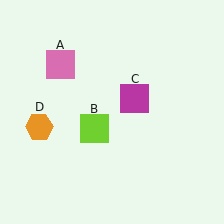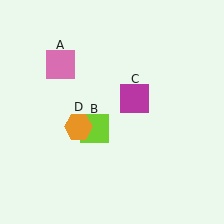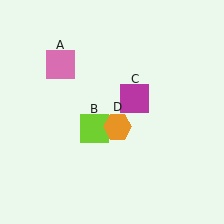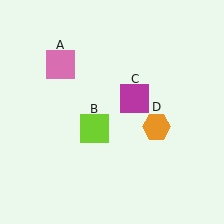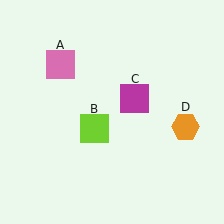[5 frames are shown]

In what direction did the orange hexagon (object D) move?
The orange hexagon (object D) moved right.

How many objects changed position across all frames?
1 object changed position: orange hexagon (object D).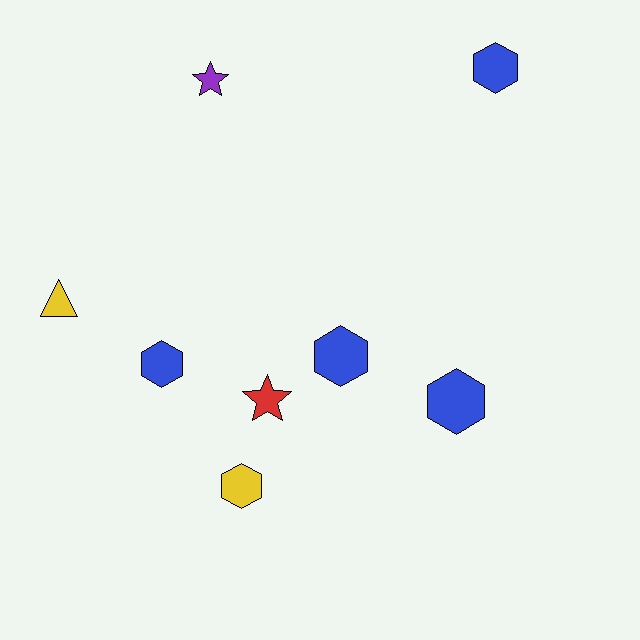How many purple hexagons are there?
There are no purple hexagons.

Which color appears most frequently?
Blue, with 4 objects.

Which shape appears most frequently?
Hexagon, with 5 objects.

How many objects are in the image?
There are 8 objects.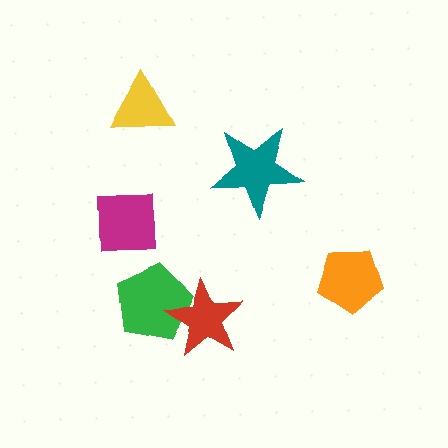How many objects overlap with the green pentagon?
1 object overlaps with the green pentagon.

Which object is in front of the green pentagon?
The red star is in front of the green pentagon.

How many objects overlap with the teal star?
0 objects overlap with the teal star.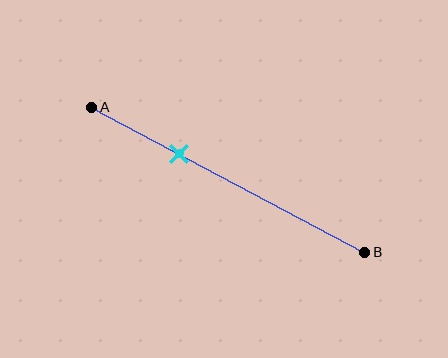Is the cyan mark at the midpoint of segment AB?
No, the mark is at about 30% from A, not at the 50% midpoint.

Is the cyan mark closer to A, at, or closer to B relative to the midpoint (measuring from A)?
The cyan mark is closer to point A than the midpoint of segment AB.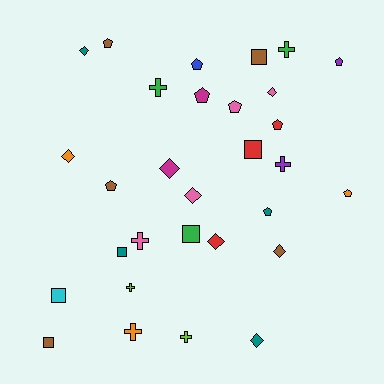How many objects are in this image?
There are 30 objects.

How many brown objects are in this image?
There are 5 brown objects.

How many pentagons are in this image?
There are 9 pentagons.